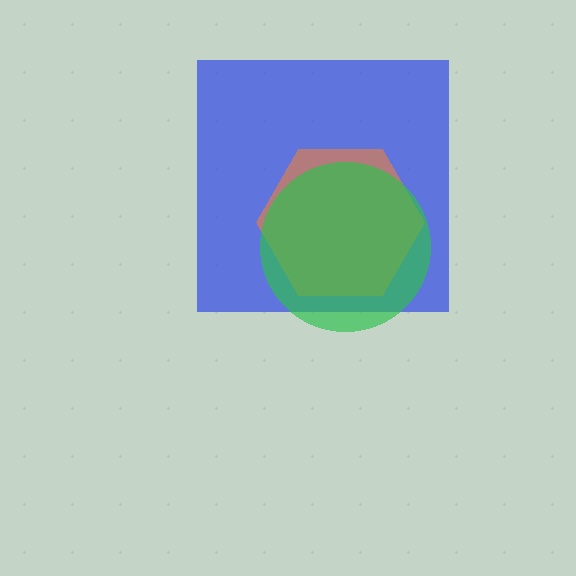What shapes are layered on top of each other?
The layered shapes are: a blue square, an orange hexagon, a green circle.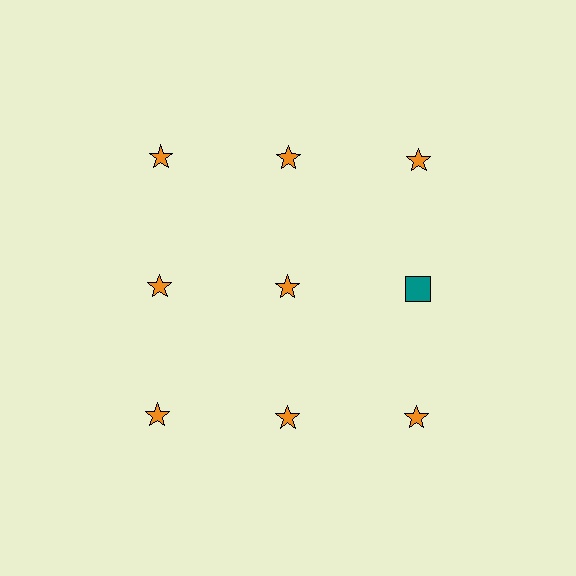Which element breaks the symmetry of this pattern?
The teal square in the second row, center column breaks the symmetry. All other shapes are orange stars.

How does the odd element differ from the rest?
It differs in both color (teal instead of orange) and shape (square instead of star).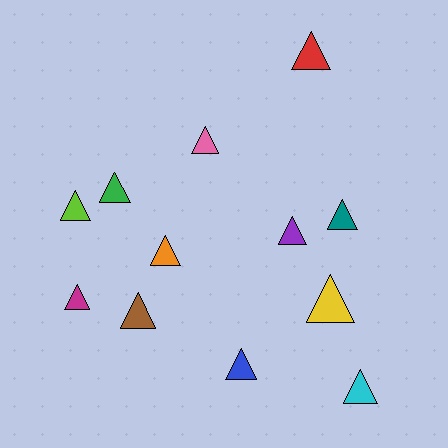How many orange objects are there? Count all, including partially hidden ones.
There is 1 orange object.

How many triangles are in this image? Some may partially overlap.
There are 12 triangles.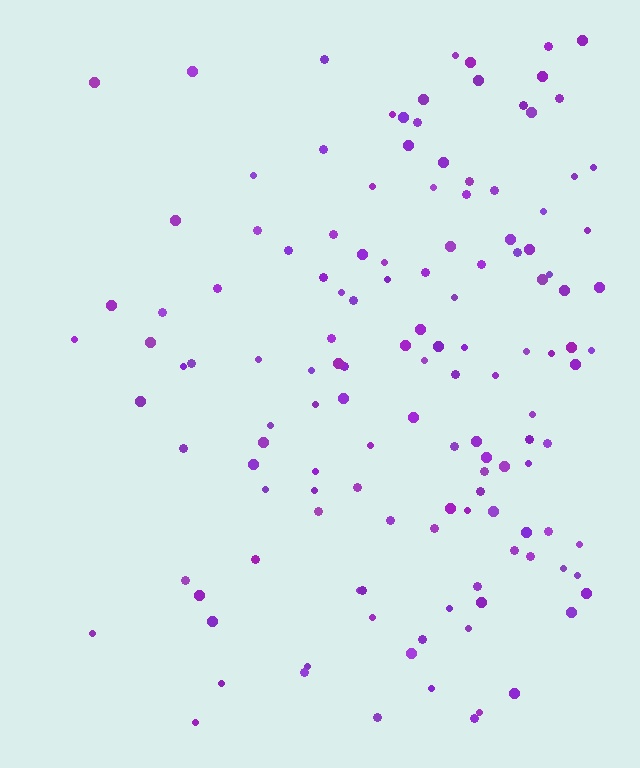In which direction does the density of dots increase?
From left to right, with the right side densest.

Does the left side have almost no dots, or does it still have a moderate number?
Still a moderate number, just noticeably fewer than the right.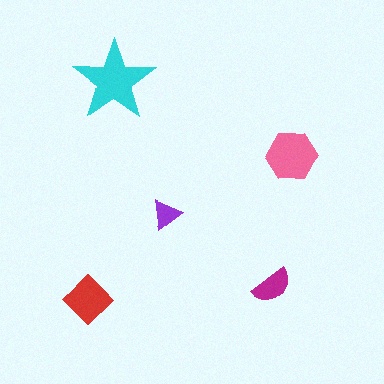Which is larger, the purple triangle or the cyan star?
The cyan star.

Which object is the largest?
The cyan star.